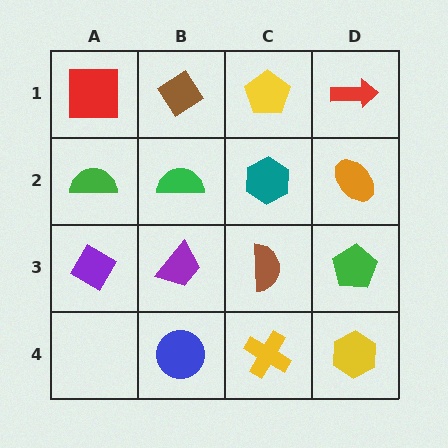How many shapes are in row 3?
4 shapes.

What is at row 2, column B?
A green semicircle.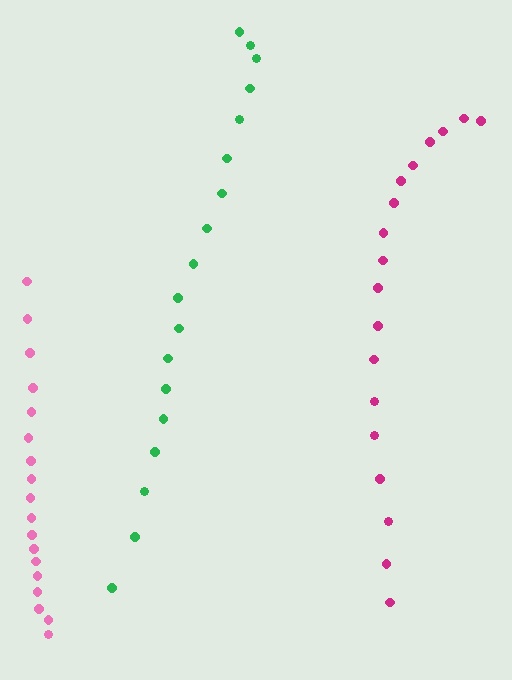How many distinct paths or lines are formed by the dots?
There are 3 distinct paths.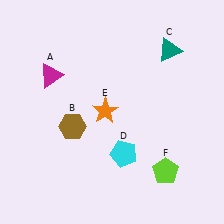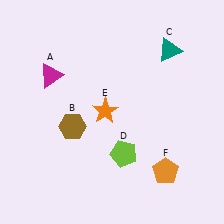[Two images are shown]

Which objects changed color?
D changed from cyan to lime. F changed from lime to orange.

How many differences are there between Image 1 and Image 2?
There are 2 differences between the two images.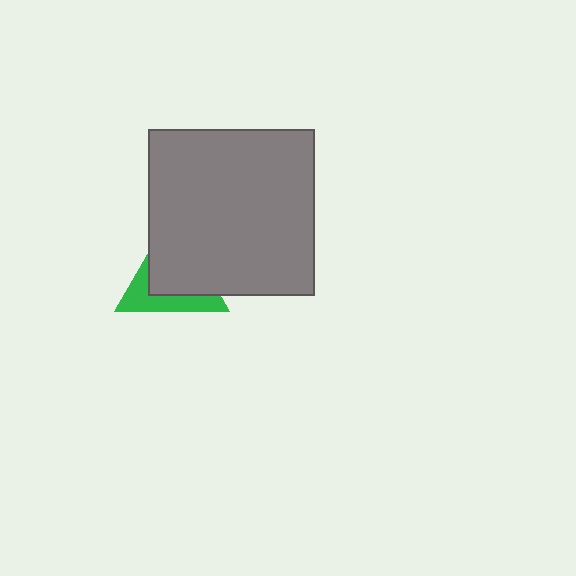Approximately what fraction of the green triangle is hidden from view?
Roughly 62% of the green triangle is hidden behind the gray square.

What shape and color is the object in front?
The object in front is a gray square.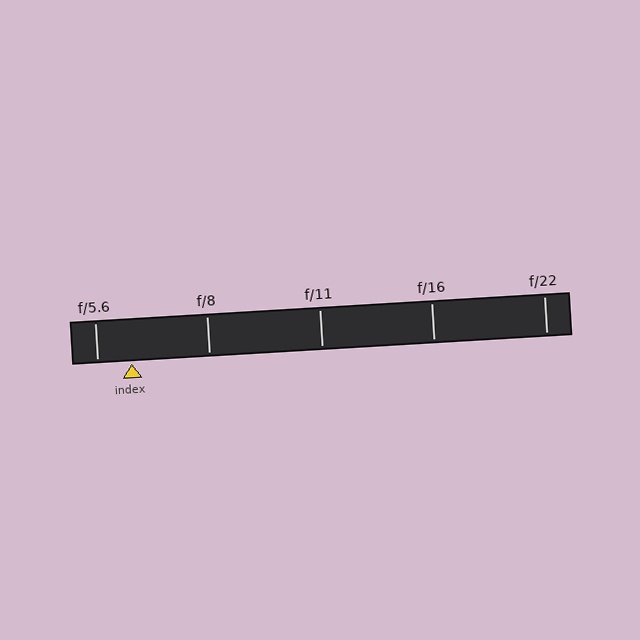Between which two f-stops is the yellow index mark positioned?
The index mark is between f/5.6 and f/8.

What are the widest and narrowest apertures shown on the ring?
The widest aperture shown is f/5.6 and the narrowest is f/22.